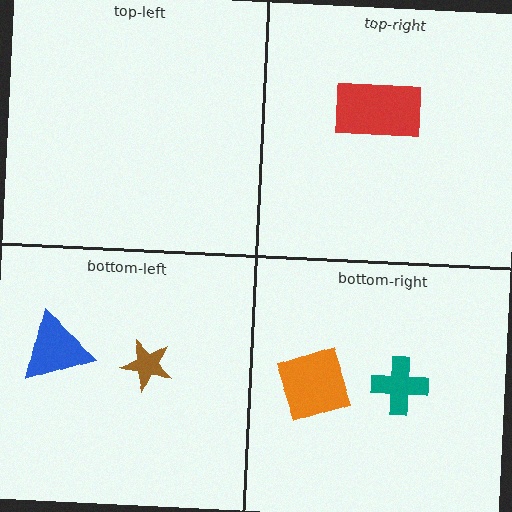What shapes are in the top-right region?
The red rectangle.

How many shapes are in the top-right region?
1.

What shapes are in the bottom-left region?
The brown star, the blue triangle.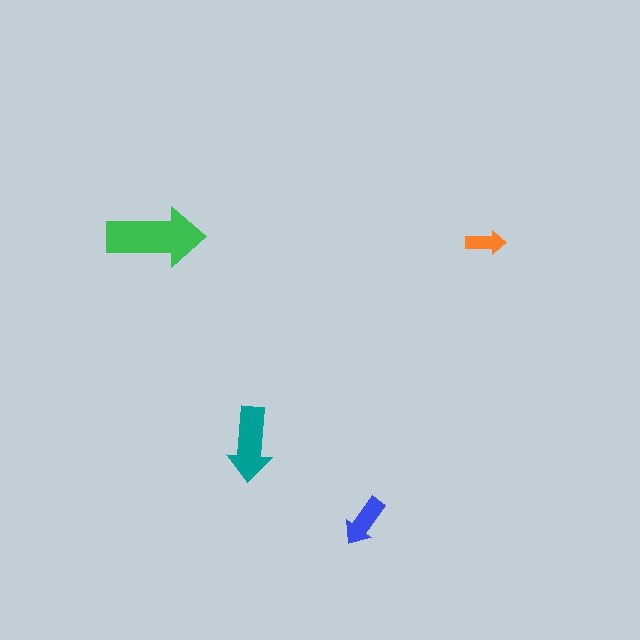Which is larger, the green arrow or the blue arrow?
The green one.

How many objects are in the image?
There are 4 objects in the image.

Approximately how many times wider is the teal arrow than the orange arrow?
About 2 times wider.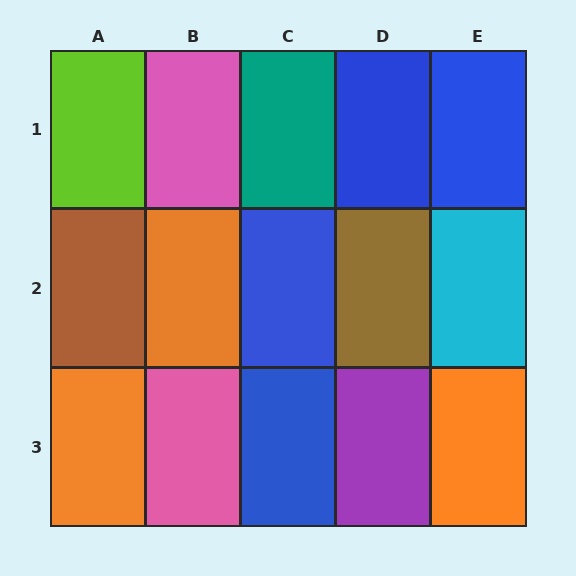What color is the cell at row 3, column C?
Blue.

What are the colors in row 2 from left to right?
Brown, orange, blue, brown, cyan.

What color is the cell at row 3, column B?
Pink.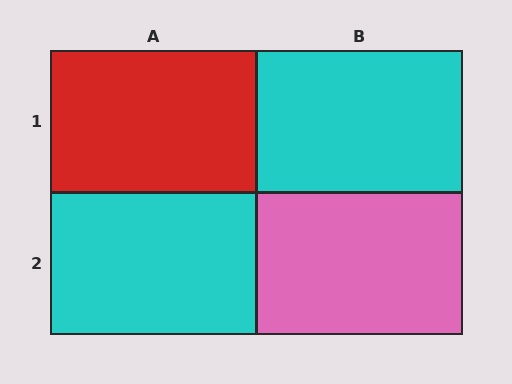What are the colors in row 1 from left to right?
Red, cyan.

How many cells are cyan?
2 cells are cyan.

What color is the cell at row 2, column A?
Cyan.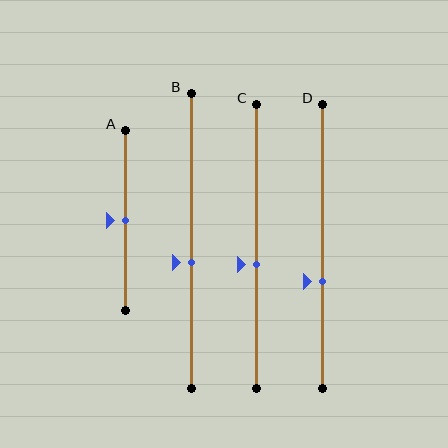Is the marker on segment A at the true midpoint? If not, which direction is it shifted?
Yes, the marker on segment A is at the true midpoint.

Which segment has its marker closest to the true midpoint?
Segment A has its marker closest to the true midpoint.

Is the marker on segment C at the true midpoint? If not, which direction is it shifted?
No, the marker on segment C is shifted downward by about 6% of the segment length.